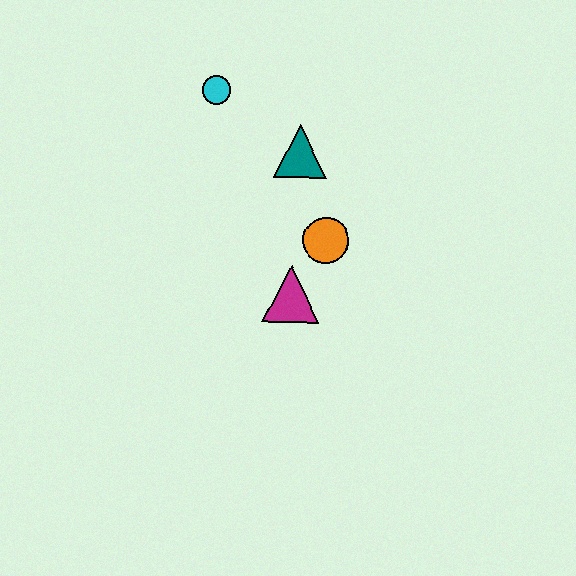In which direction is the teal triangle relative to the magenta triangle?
The teal triangle is above the magenta triangle.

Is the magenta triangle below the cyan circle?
Yes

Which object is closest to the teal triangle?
The orange circle is closest to the teal triangle.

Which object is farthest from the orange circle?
The cyan circle is farthest from the orange circle.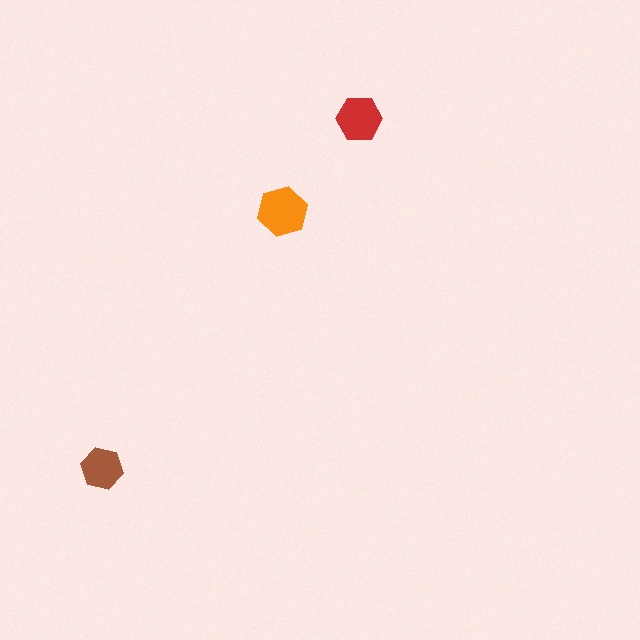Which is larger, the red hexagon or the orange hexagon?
The orange one.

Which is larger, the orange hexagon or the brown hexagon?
The orange one.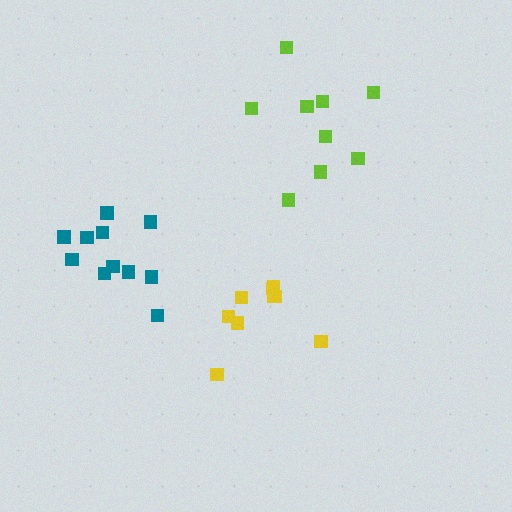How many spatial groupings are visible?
There are 3 spatial groupings.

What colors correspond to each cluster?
The clusters are colored: lime, yellow, teal.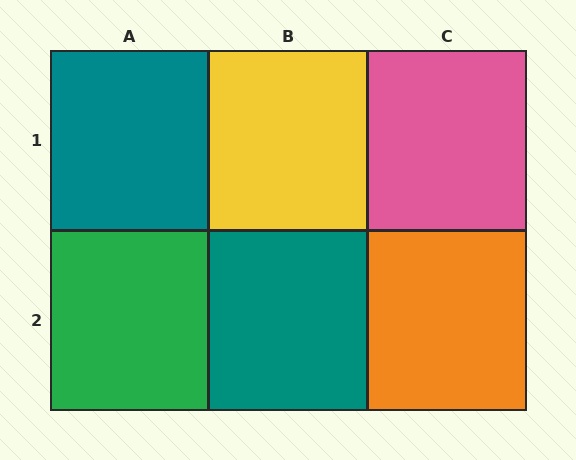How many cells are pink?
1 cell is pink.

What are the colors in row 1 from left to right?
Teal, yellow, pink.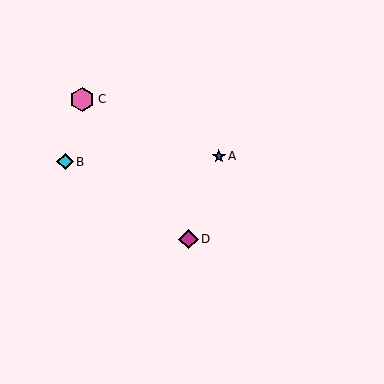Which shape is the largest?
The pink hexagon (labeled C) is the largest.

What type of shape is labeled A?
Shape A is a blue star.